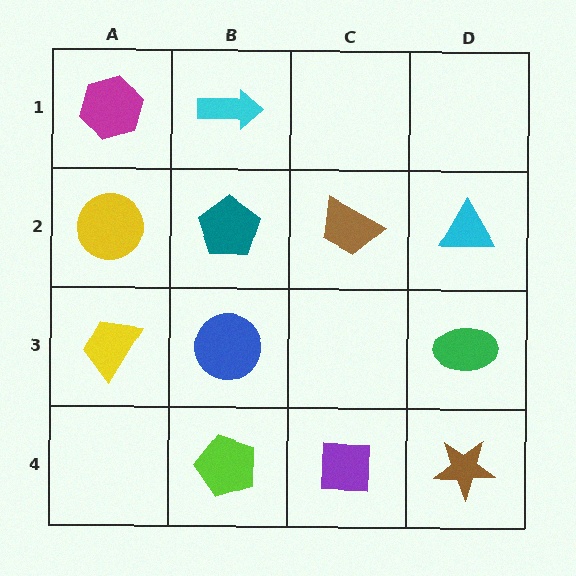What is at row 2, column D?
A cyan triangle.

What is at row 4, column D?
A brown star.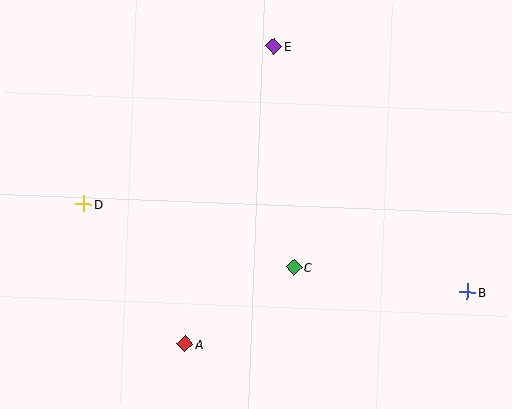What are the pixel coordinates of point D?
Point D is at (84, 204).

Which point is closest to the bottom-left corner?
Point A is closest to the bottom-left corner.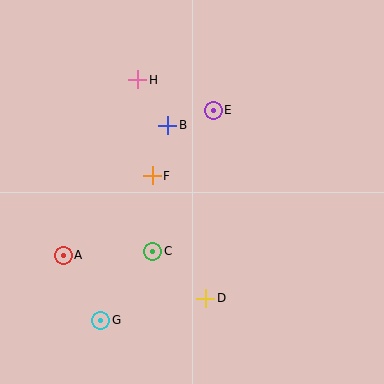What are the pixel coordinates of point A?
Point A is at (63, 255).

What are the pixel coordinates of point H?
Point H is at (138, 80).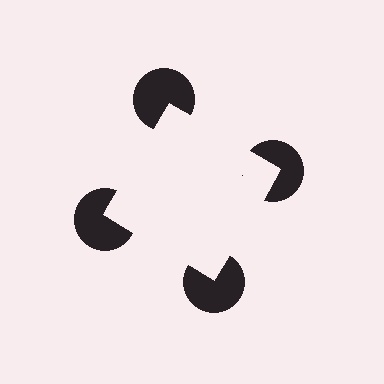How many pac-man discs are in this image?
There are 4 — one at each vertex of the illusory square.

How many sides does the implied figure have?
4 sides.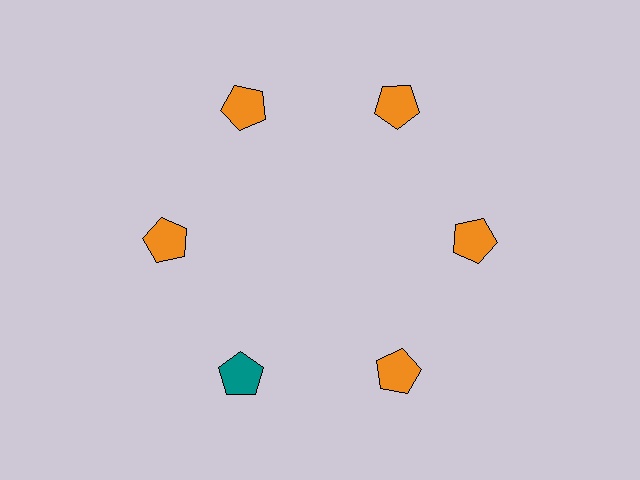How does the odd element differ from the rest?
It has a different color: teal instead of orange.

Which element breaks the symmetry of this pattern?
The teal pentagon at roughly the 7 o'clock position breaks the symmetry. All other shapes are orange pentagons.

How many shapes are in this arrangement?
There are 6 shapes arranged in a ring pattern.